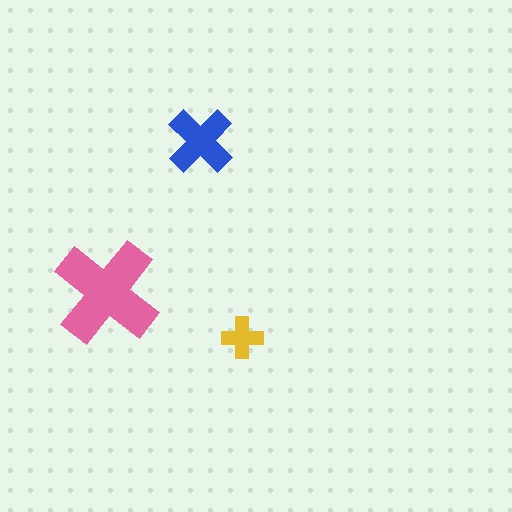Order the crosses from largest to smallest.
the pink one, the blue one, the yellow one.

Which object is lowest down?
The yellow cross is bottommost.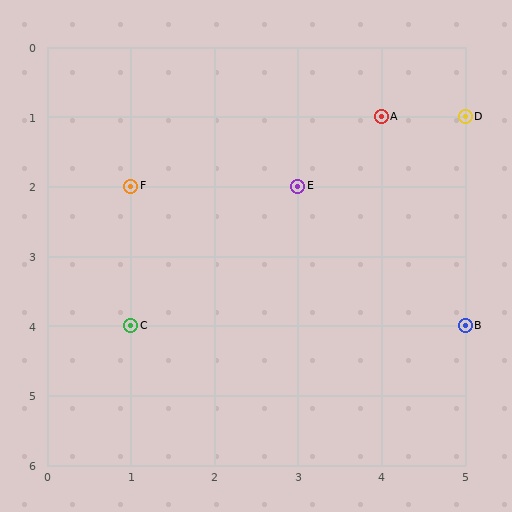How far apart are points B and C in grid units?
Points B and C are 4 columns apart.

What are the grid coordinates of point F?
Point F is at grid coordinates (1, 2).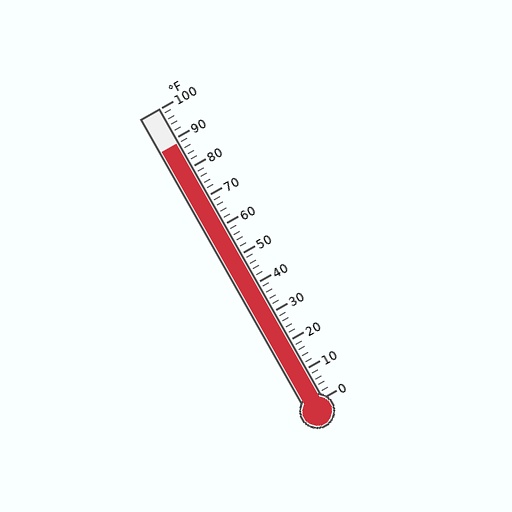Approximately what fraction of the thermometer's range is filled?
The thermometer is filled to approximately 90% of its range.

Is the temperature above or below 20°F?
The temperature is above 20°F.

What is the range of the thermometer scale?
The thermometer scale ranges from 0°F to 100°F.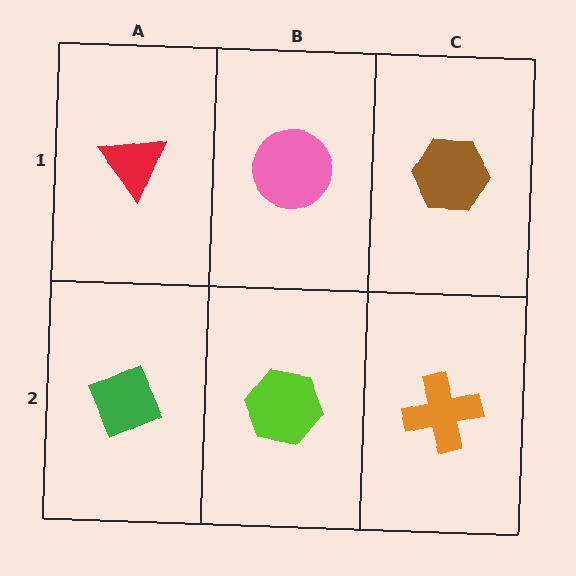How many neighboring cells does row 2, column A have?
2.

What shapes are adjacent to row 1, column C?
An orange cross (row 2, column C), a pink circle (row 1, column B).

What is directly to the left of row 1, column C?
A pink circle.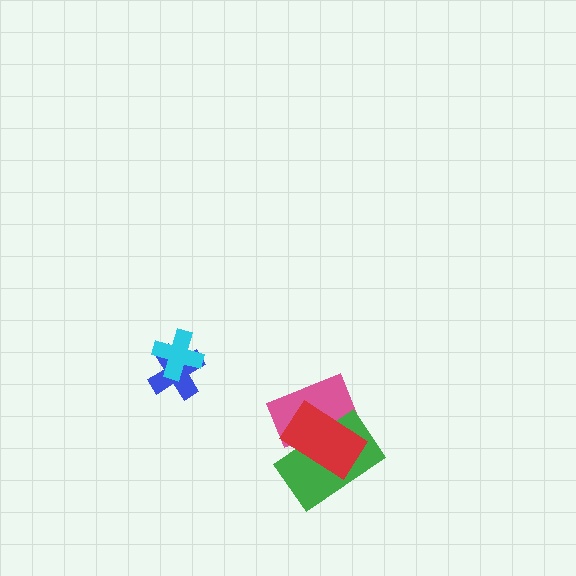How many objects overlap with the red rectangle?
2 objects overlap with the red rectangle.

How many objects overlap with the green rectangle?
2 objects overlap with the green rectangle.